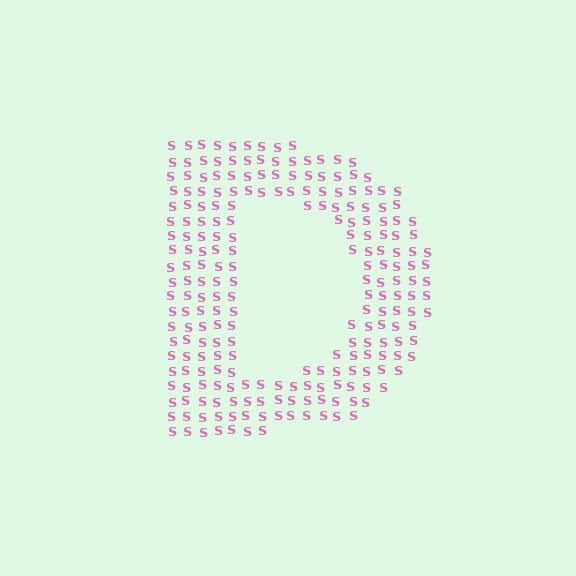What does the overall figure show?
The overall figure shows the letter D.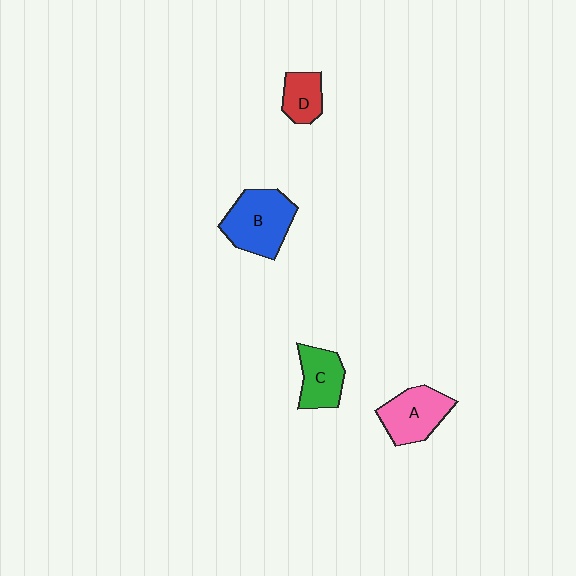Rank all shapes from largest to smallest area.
From largest to smallest: B (blue), A (pink), C (green), D (red).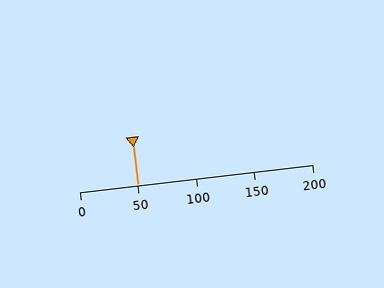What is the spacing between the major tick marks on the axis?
The major ticks are spaced 50 apart.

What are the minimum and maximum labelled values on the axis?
The axis runs from 0 to 200.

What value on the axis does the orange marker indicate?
The marker indicates approximately 50.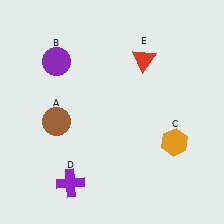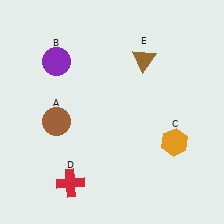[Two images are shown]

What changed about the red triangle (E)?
In Image 1, E is red. In Image 2, it changed to brown.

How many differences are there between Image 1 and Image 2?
There are 2 differences between the two images.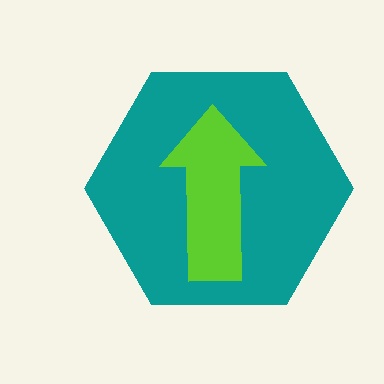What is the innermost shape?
The lime arrow.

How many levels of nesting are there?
2.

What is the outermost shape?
The teal hexagon.